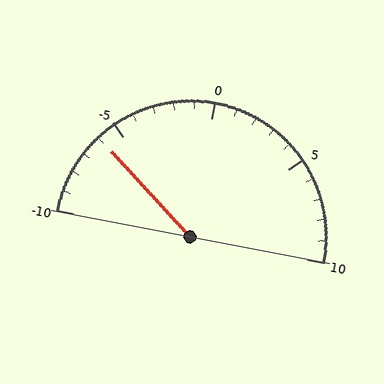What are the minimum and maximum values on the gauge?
The gauge ranges from -10 to 10.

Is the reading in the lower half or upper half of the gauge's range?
The reading is in the lower half of the range (-10 to 10).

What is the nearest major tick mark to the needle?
The nearest major tick mark is -5.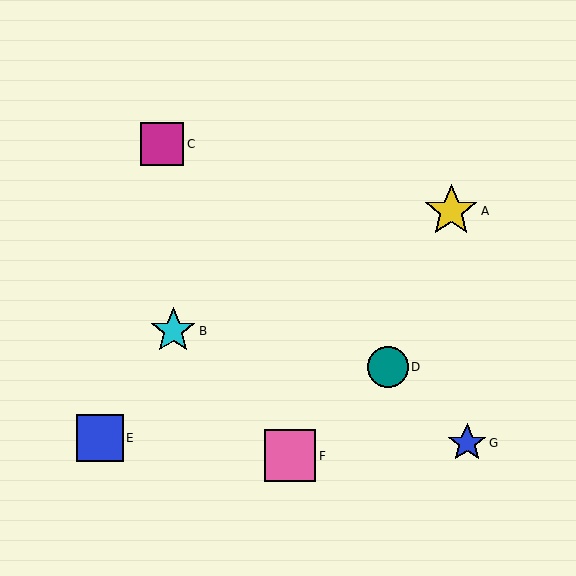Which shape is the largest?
The yellow star (labeled A) is the largest.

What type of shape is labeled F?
Shape F is a pink square.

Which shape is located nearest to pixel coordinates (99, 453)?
The blue square (labeled E) at (100, 438) is nearest to that location.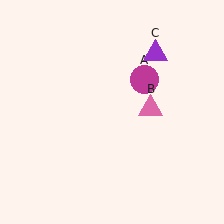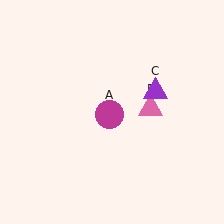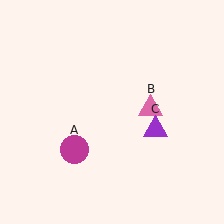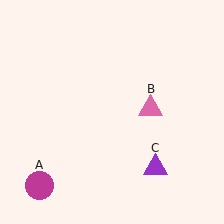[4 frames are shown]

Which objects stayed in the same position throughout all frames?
Pink triangle (object B) remained stationary.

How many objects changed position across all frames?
2 objects changed position: magenta circle (object A), purple triangle (object C).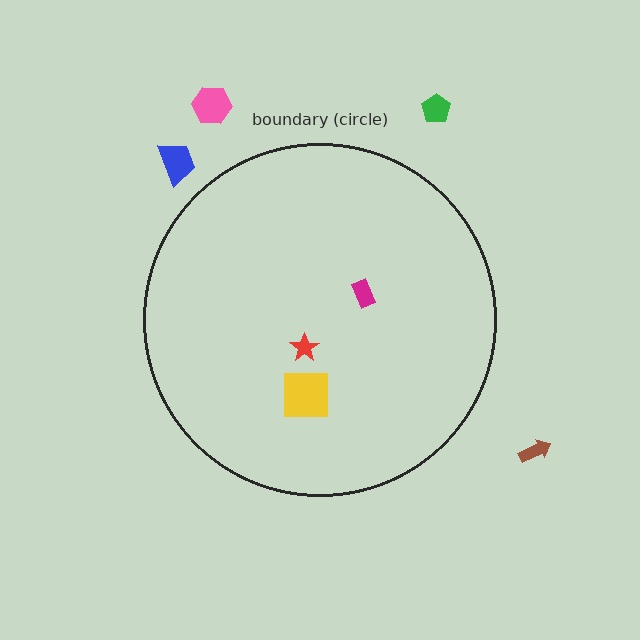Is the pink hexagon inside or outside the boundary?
Outside.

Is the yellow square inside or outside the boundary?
Inside.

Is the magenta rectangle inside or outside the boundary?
Inside.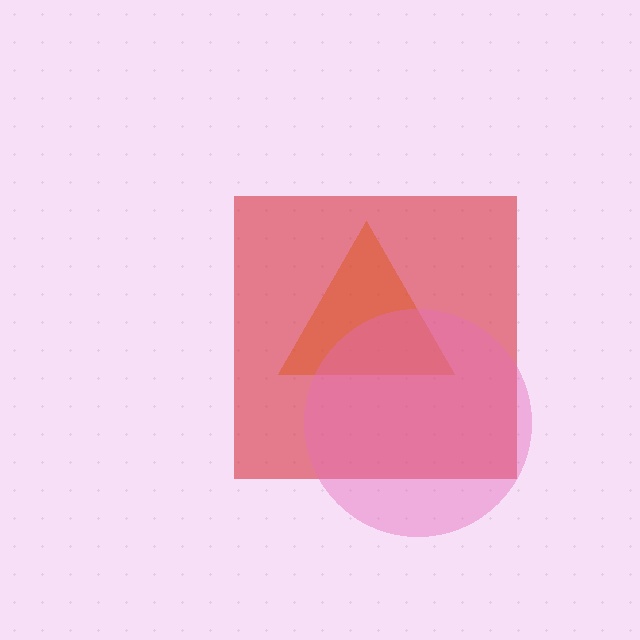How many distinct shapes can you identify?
There are 3 distinct shapes: an orange triangle, a red square, a pink circle.